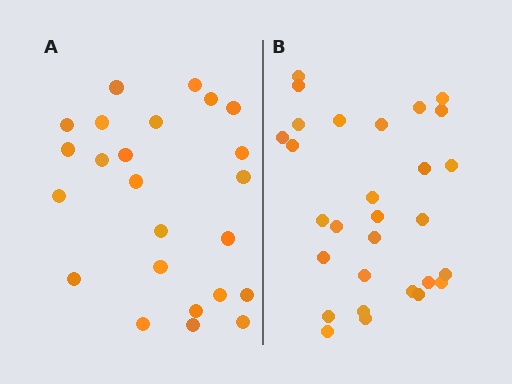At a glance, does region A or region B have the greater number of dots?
Region B (the right region) has more dots.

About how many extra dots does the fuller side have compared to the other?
Region B has about 5 more dots than region A.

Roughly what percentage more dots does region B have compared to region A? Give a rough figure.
About 20% more.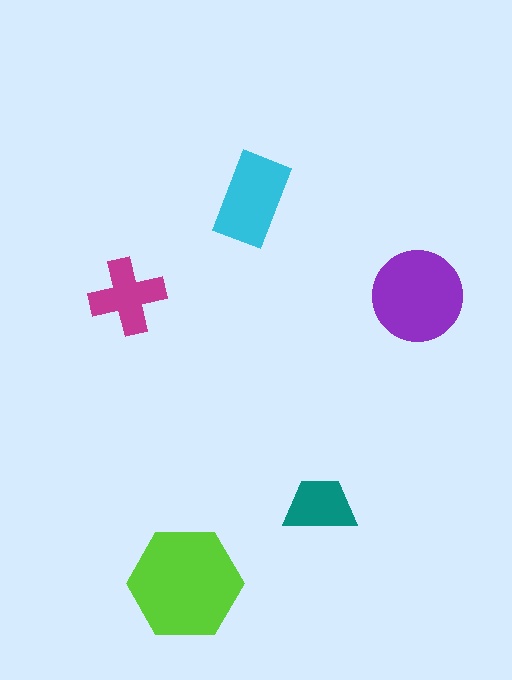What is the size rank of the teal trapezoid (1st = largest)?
5th.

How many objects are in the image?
There are 5 objects in the image.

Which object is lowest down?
The lime hexagon is bottommost.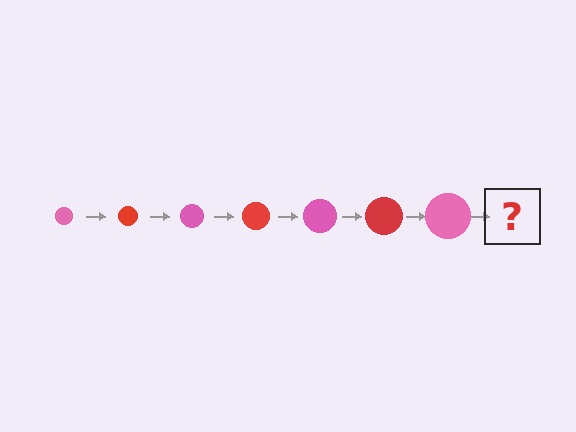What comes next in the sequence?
The next element should be a red circle, larger than the previous one.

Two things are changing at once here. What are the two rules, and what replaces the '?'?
The two rules are that the circle grows larger each step and the color cycles through pink and red. The '?' should be a red circle, larger than the previous one.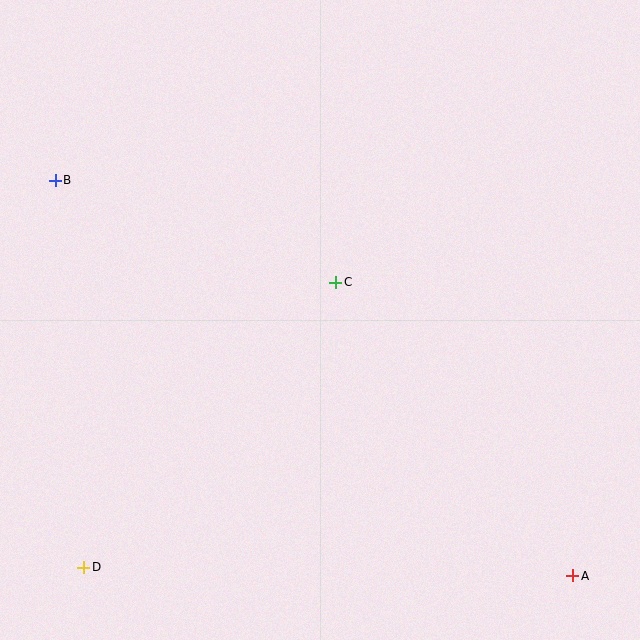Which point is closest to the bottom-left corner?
Point D is closest to the bottom-left corner.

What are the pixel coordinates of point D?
Point D is at (84, 567).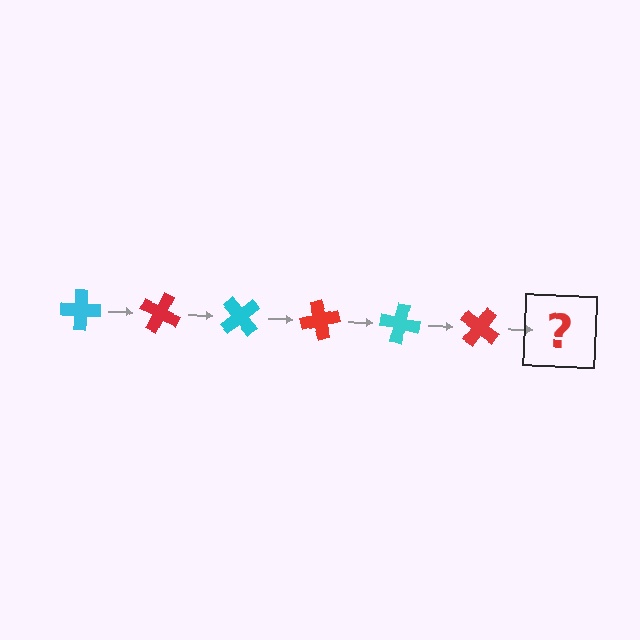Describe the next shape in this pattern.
It should be a cyan cross, rotated 150 degrees from the start.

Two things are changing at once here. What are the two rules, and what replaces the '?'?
The two rules are that it rotates 25 degrees each step and the color cycles through cyan and red. The '?' should be a cyan cross, rotated 150 degrees from the start.